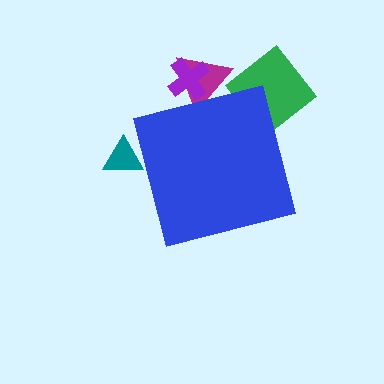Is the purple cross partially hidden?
Yes, the purple cross is partially hidden behind the blue square.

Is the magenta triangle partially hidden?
Yes, the magenta triangle is partially hidden behind the blue square.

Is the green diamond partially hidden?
Yes, the green diamond is partially hidden behind the blue square.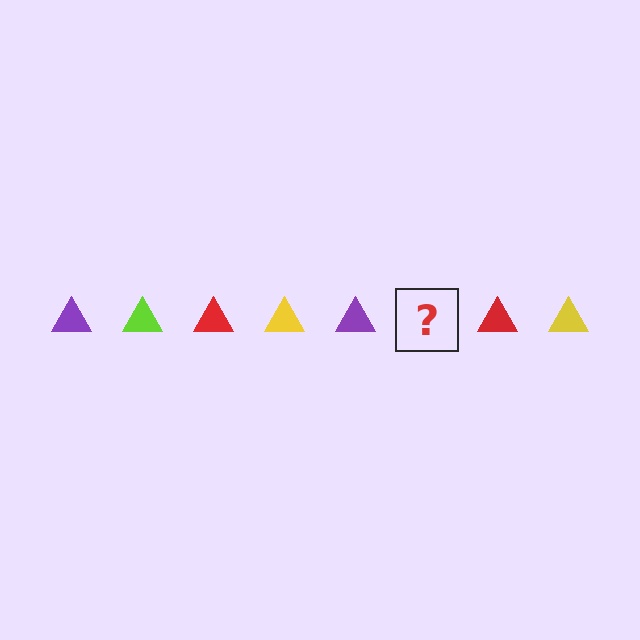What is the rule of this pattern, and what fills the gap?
The rule is that the pattern cycles through purple, lime, red, yellow triangles. The gap should be filled with a lime triangle.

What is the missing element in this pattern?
The missing element is a lime triangle.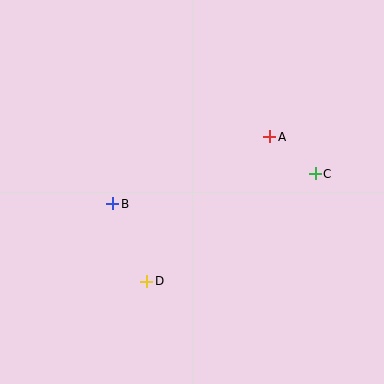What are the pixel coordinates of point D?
Point D is at (147, 281).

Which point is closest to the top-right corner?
Point A is closest to the top-right corner.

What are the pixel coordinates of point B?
Point B is at (113, 204).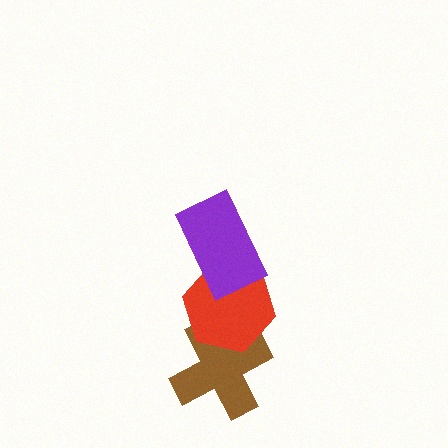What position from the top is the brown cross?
The brown cross is 3rd from the top.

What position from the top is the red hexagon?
The red hexagon is 2nd from the top.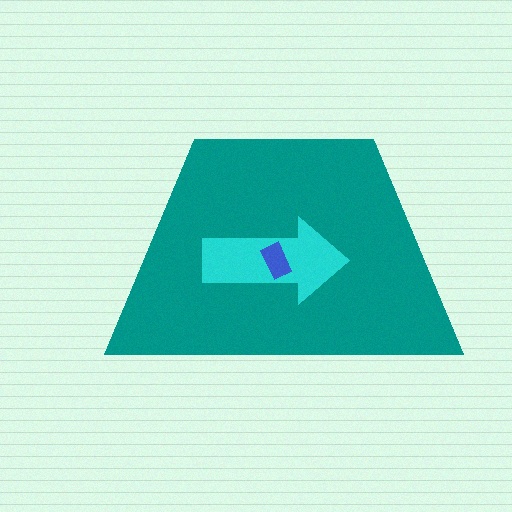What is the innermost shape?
The blue rectangle.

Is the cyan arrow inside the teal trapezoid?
Yes.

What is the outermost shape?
The teal trapezoid.